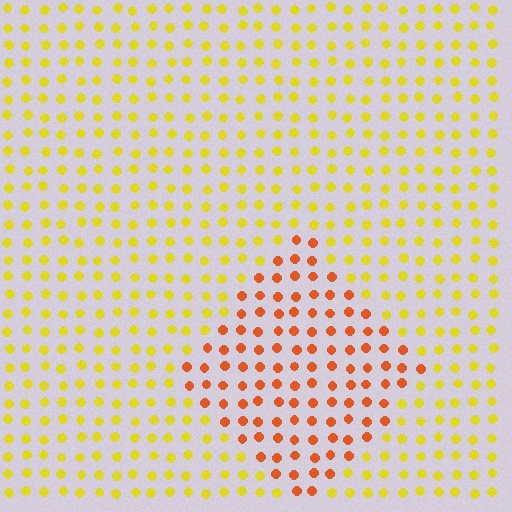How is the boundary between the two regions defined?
The boundary is defined purely by a slight shift in hue (about 41 degrees). Spacing, size, and orientation are identical on both sides.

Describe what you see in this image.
The image is filled with small yellow elements in a uniform arrangement. A diamond-shaped region is visible where the elements are tinted to a slightly different hue, forming a subtle color boundary.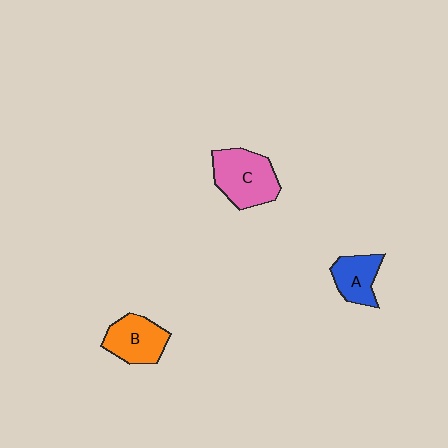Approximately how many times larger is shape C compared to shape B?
Approximately 1.2 times.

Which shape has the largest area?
Shape C (pink).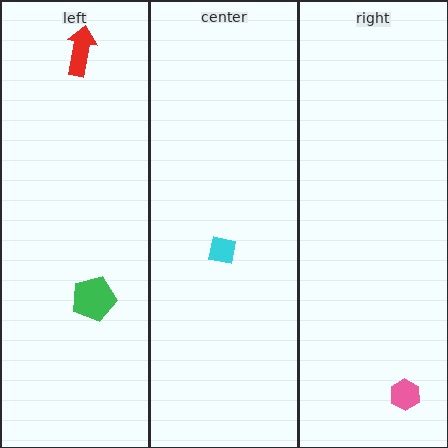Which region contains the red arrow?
The left region.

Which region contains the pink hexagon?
The right region.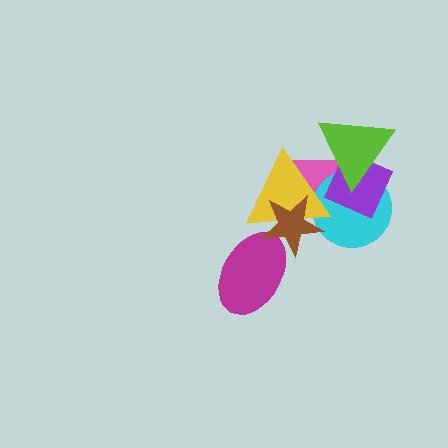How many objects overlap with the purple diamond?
4 objects overlap with the purple diamond.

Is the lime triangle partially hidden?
No, no other shape covers it.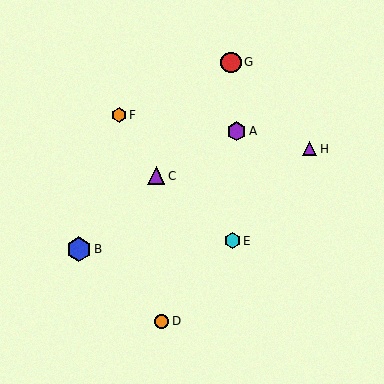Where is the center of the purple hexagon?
The center of the purple hexagon is at (236, 131).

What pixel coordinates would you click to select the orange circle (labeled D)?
Click at (162, 321) to select the orange circle D.